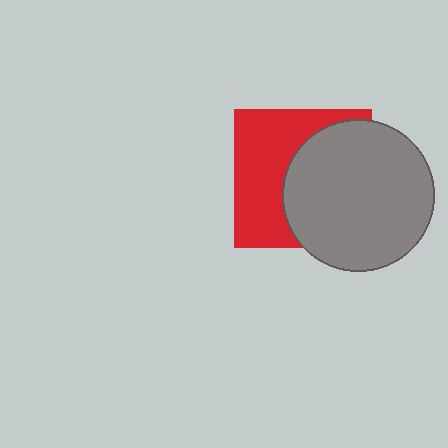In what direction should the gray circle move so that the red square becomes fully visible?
The gray circle should move right. That is the shortest direction to clear the overlap and leave the red square fully visible.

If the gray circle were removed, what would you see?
You would see the complete red square.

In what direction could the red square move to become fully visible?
The red square could move left. That would shift it out from behind the gray circle entirely.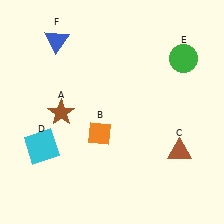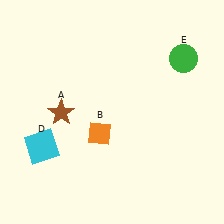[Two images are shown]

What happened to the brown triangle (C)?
The brown triangle (C) was removed in Image 2. It was in the bottom-right area of Image 1.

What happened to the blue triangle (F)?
The blue triangle (F) was removed in Image 2. It was in the top-left area of Image 1.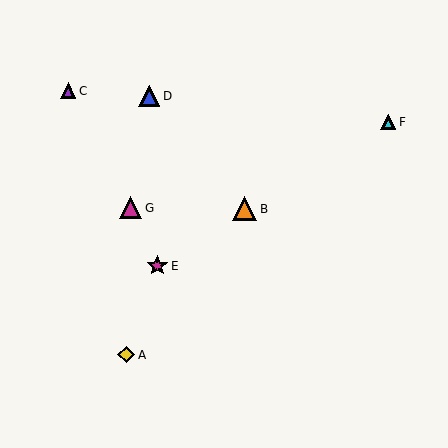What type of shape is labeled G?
Shape G is a magenta triangle.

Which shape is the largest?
The orange triangle (labeled B) is the largest.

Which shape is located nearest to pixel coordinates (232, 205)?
The orange triangle (labeled B) at (245, 209) is nearest to that location.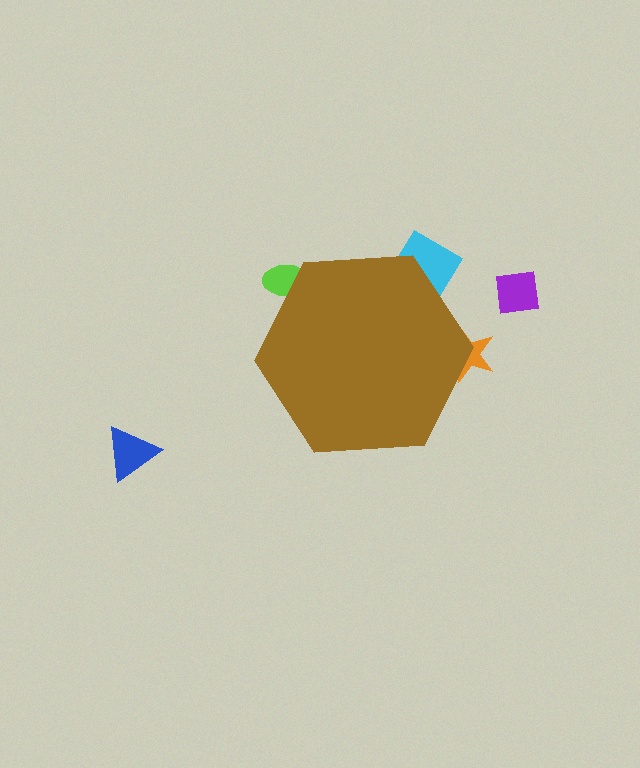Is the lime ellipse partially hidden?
Yes, the lime ellipse is partially hidden behind the brown hexagon.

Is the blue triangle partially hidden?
No, the blue triangle is fully visible.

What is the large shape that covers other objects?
A brown hexagon.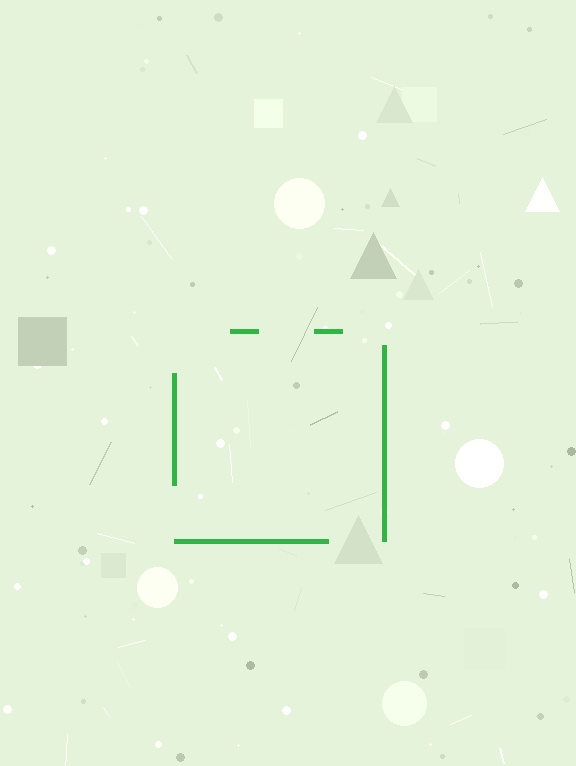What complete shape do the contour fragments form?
The contour fragments form a square.